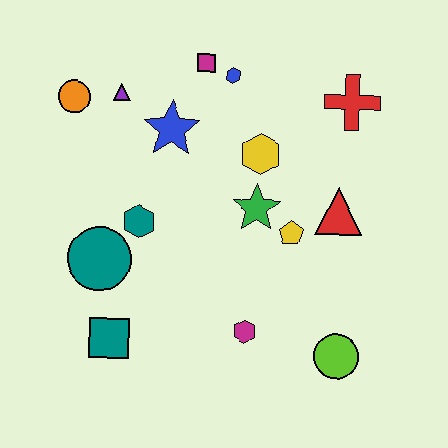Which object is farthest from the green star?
The orange circle is farthest from the green star.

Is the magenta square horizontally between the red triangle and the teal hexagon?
Yes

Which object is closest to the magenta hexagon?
The lime circle is closest to the magenta hexagon.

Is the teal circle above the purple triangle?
No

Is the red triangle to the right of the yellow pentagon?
Yes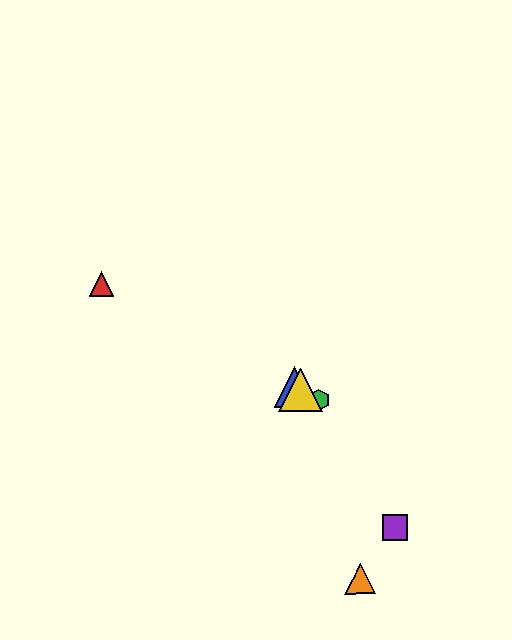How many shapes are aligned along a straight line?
4 shapes (the red triangle, the blue triangle, the green hexagon, the yellow triangle) are aligned along a straight line.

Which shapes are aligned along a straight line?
The red triangle, the blue triangle, the green hexagon, the yellow triangle are aligned along a straight line.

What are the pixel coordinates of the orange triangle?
The orange triangle is at (360, 579).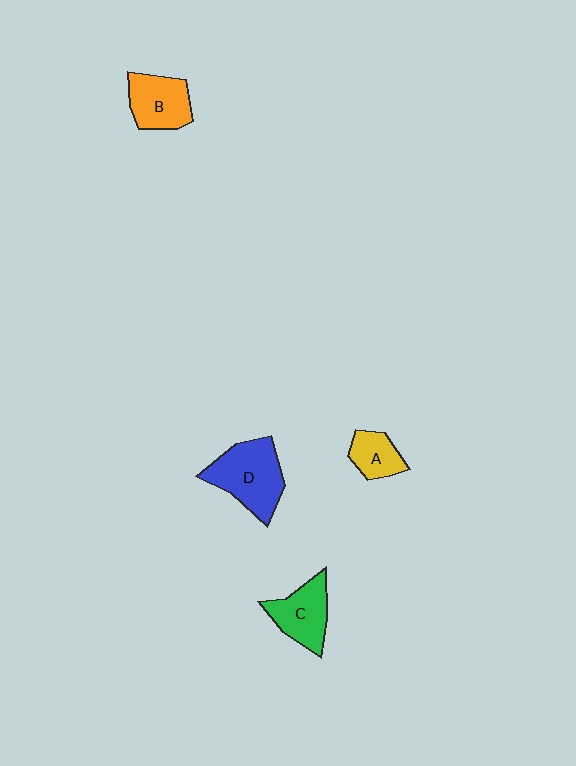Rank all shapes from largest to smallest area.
From largest to smallest: D (blue), C (green), B (orange), A (yellow).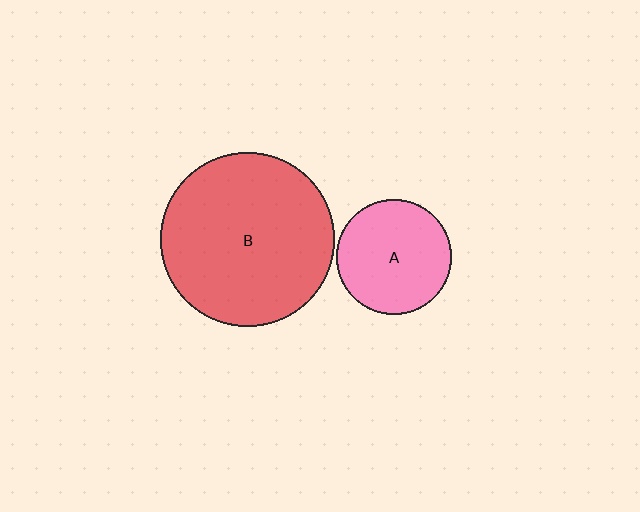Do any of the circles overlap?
No, none of the circles overlap.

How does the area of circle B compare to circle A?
Approximately 2.3 times.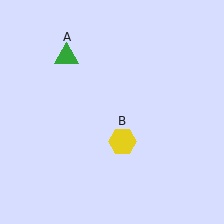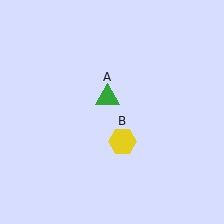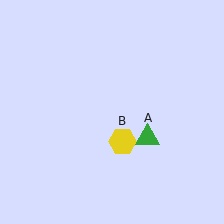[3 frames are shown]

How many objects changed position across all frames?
1 object changed position: green triangle (object A).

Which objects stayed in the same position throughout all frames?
Yellow hexagon (object B) remained stationary.